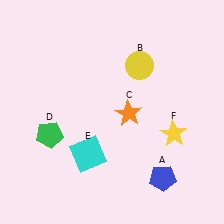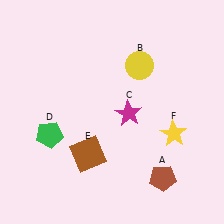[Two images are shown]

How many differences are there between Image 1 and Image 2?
There are 3 differences between the two images.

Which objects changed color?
A changed from blue to brown. C changed from orange to magenta. E changed from cyan to brown.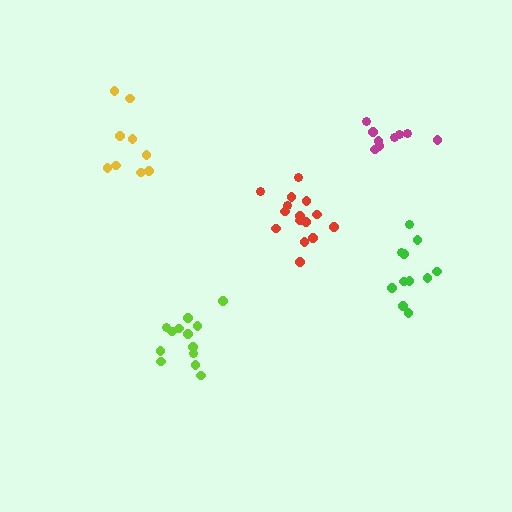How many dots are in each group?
Group 1: 9 dots, Group 2: 9 dots, Group 3: 15 dots, Group 4: 11 dots, Group 5: 13 dots (57 total).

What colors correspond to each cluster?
The clusters are colored: magenta, yellow, red, green, lime.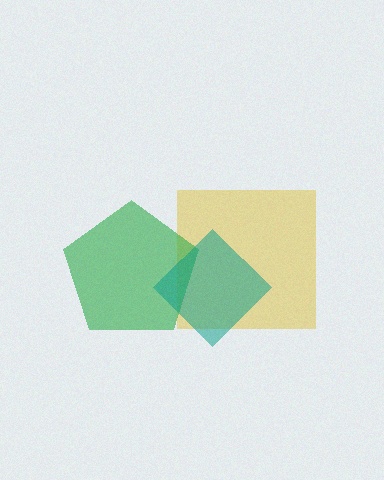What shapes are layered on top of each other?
The layered shapes are: a yellow square, a green pentagon, a teal diamond.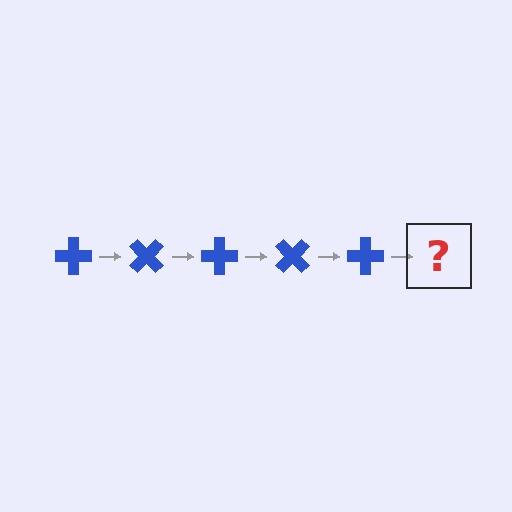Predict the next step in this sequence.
The next step is a blue cross rotated 225 degrees.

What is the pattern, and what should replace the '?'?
The pattern is that the cross rotates 45 degrees each step. The '?' should be a blue cross rotated 225 degrees.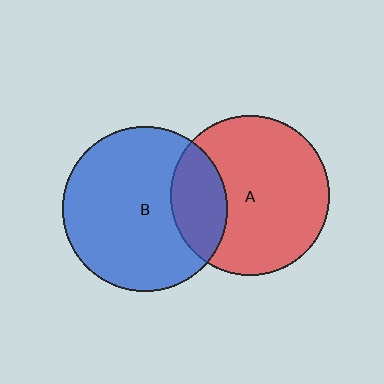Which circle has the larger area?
Circle B (blue).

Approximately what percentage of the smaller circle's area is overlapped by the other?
Approximately 25%.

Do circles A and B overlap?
Yes.